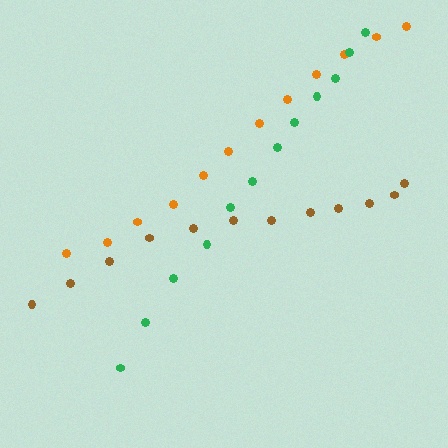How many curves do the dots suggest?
There are 3 distinct paths.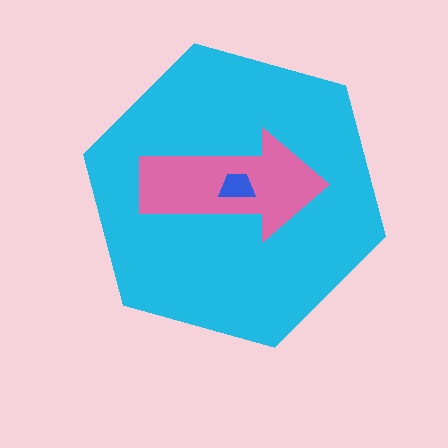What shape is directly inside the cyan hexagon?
The pink arrow.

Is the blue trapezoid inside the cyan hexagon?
Yes.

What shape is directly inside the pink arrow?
The blue trapezoid.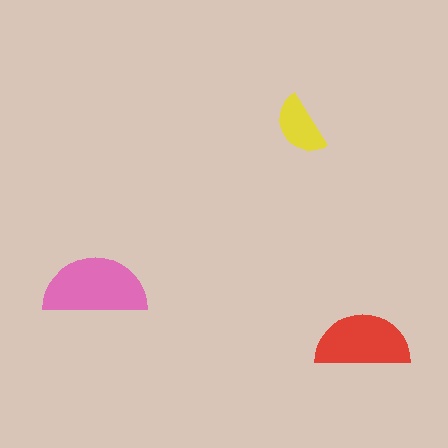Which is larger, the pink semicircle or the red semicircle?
The pink one.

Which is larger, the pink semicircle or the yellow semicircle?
The pink one.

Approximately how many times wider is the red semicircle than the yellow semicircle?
About 1.5 times wider.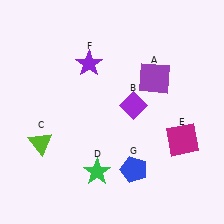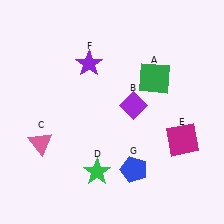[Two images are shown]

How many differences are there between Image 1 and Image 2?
There are 2 differences between the two images.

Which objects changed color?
A changed from purple to green. C changed from lime to pink.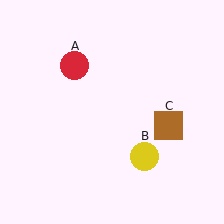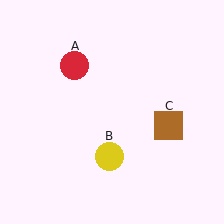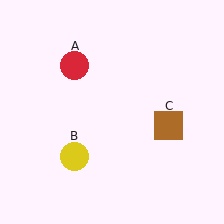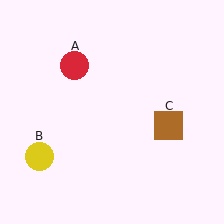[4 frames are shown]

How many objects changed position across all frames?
1 object changed position: yellow circle (object B).